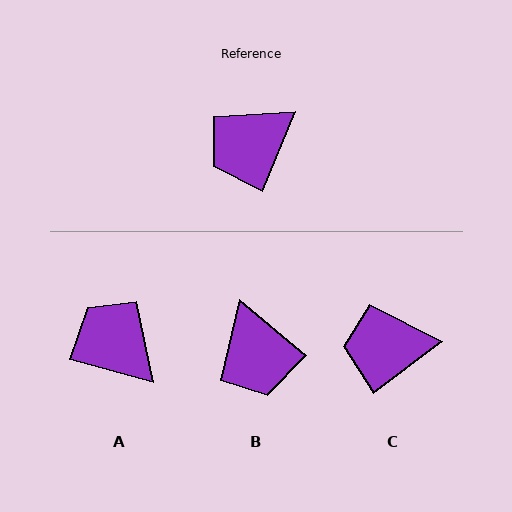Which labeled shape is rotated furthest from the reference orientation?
A, about 82 degrees away.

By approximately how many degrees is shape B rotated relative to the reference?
Approximately 73 degrees counter-clockwise.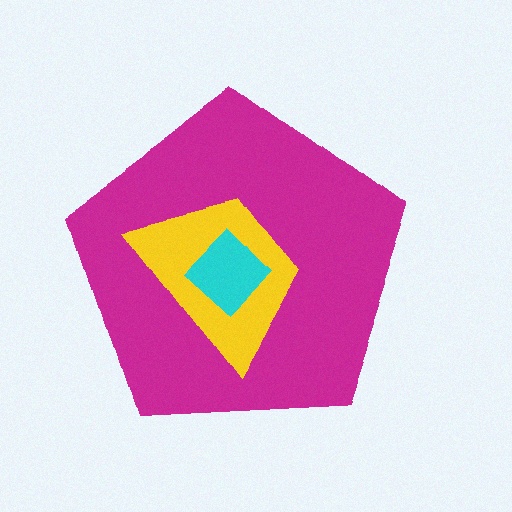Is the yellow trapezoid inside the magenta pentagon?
Yes.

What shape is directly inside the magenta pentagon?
The yellow trapezoid.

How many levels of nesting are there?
3.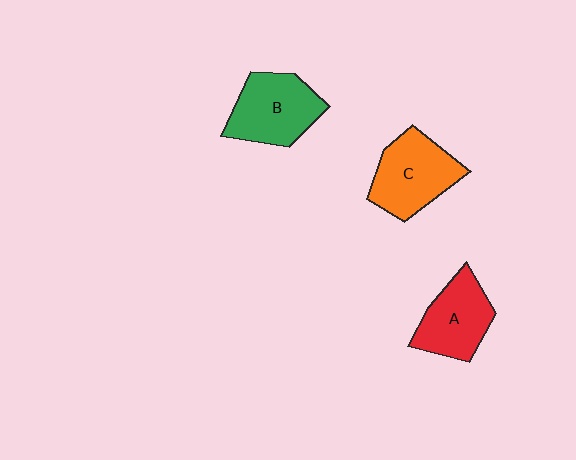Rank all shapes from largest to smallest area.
From largest to smallest: C (orange), B (green), A (red).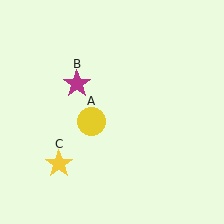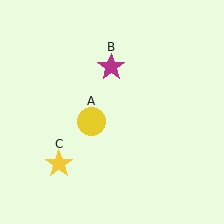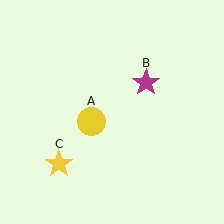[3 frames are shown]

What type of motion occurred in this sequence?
The magenta star (object B) rotated clockwise around the center of the scene.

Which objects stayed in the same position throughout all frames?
Yellow circle (object A) and yellow star (object C) remained stationary.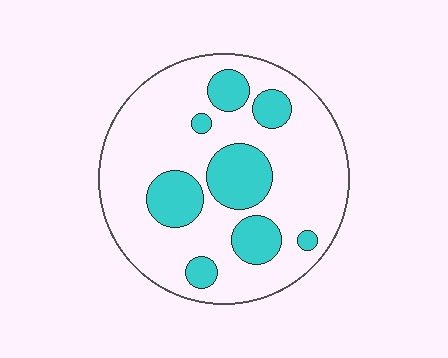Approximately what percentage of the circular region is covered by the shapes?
Approximately 25%.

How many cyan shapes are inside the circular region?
8.